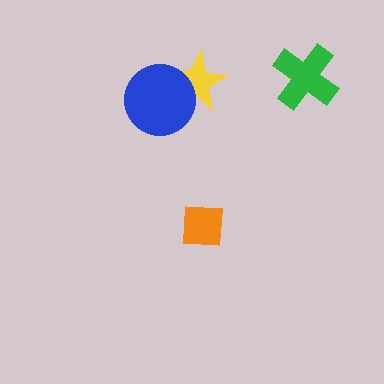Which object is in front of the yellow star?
The blue circle is in front of the yellow star.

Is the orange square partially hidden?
No, no other shape covers it.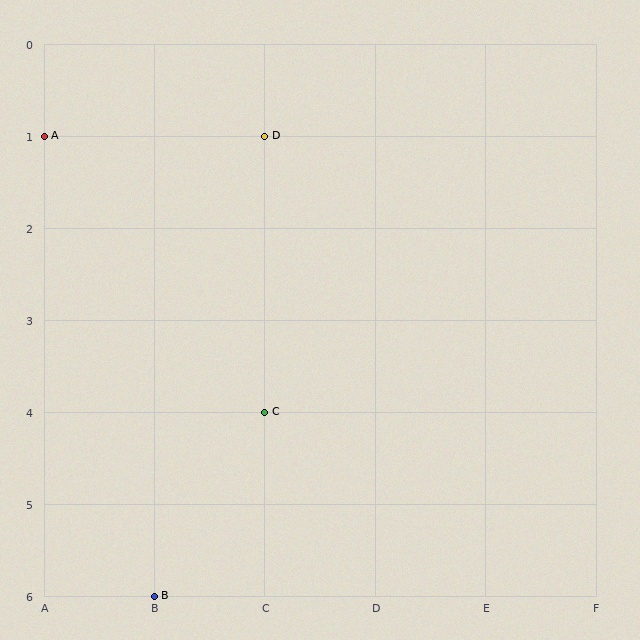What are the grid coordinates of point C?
Point C is at grid coordinates (C, 4).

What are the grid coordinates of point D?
Point D is at grid coordinates (C, 1).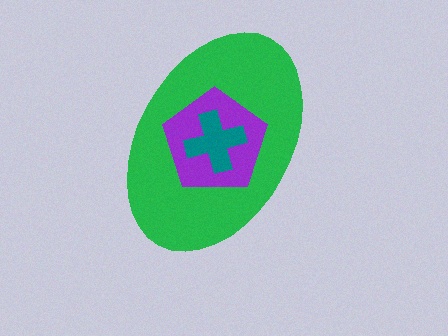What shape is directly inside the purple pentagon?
The teal cross.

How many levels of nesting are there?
3.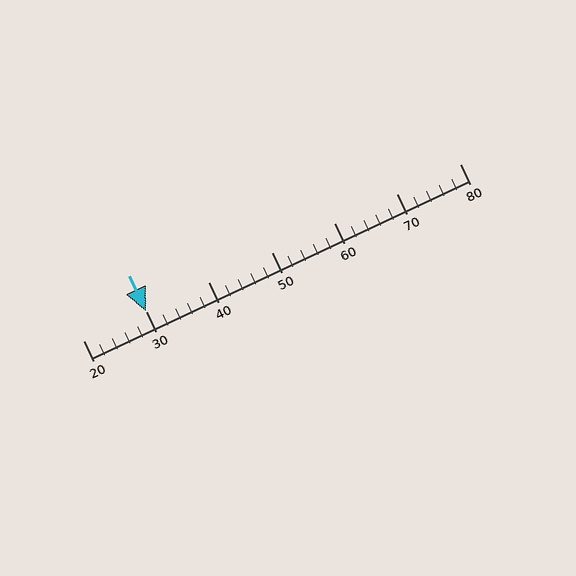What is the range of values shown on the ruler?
The ruler shows values from 20 to 80.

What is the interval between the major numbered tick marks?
The major tick marks are spaced 10 units apart.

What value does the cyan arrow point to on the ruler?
The cyan arrow points to approximately 30.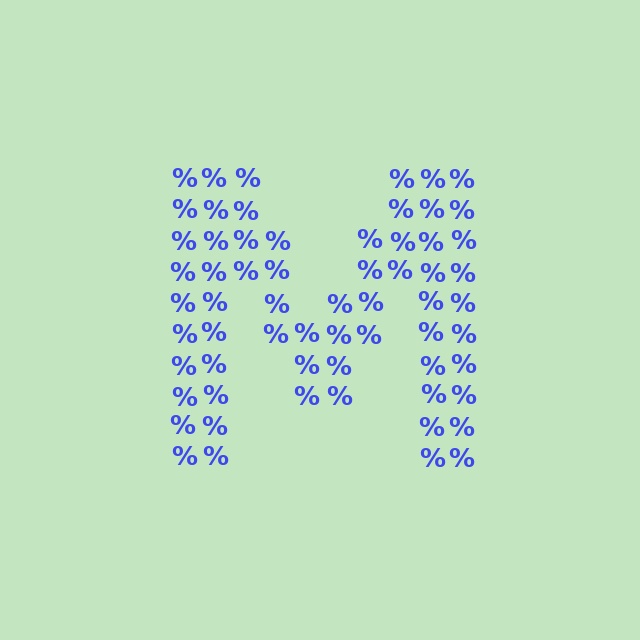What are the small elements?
The small elements are percent signs.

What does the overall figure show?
The overall figure shows the letter M.